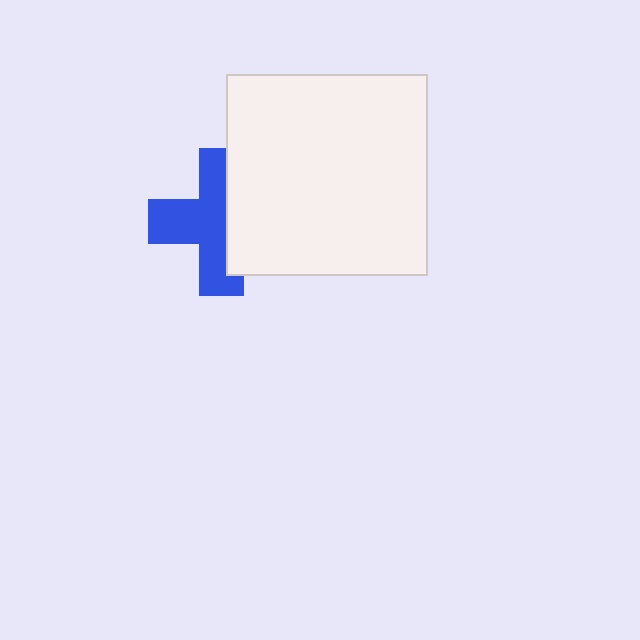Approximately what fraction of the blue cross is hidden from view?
Roughly 41% of the blue cross is hidden behind the white square.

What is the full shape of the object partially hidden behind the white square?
The partially hidden object is a blue cross.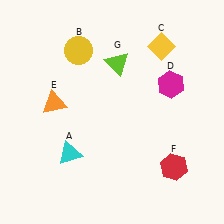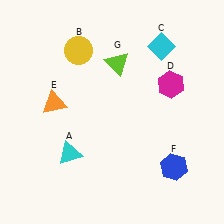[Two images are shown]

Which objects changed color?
C changed from yellow to cyan. F changed from red to blue.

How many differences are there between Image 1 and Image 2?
There are 2 differences between the two images.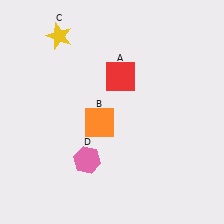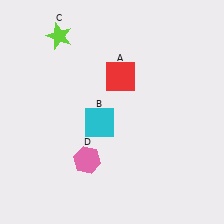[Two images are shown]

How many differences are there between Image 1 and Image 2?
There are 2 differences between the two images.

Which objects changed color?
B changed from orange to cyan. C changed from yellow to lime.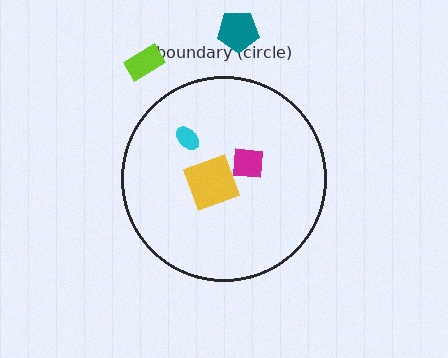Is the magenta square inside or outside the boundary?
Inside.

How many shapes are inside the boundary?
3 inside, 2 outside.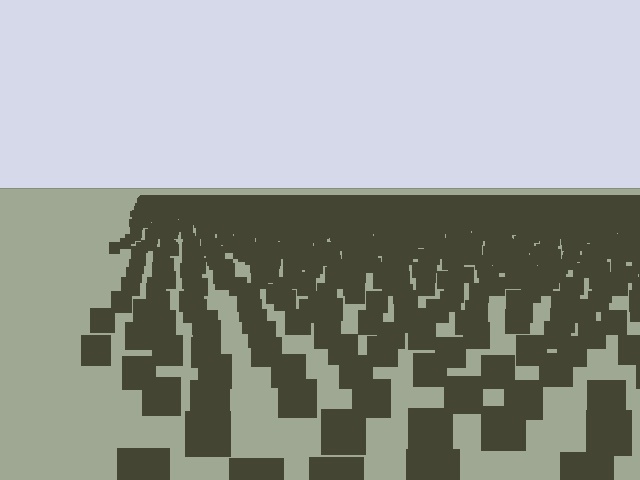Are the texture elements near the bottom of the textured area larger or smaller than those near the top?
Larger. Near the bottom, elements are closer to the viewer and appear at a bigger on-screen size.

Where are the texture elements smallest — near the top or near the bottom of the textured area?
Near the top.